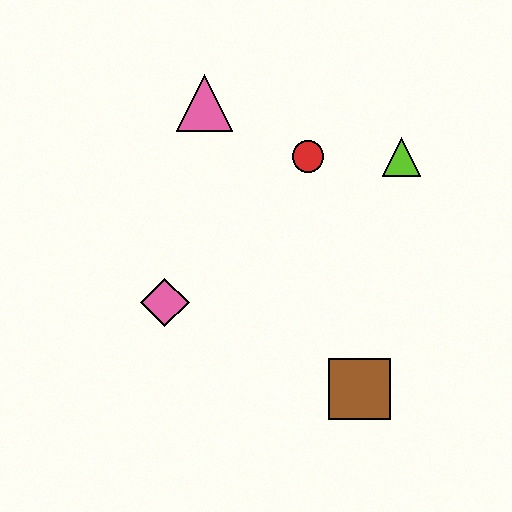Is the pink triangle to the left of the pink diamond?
No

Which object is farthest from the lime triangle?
The pink diamond is farthest from the lime triangle.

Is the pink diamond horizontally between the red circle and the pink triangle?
No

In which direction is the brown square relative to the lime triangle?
The brown square is below the lime triangle.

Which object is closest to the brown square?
The pink diamond is closest to the brown square.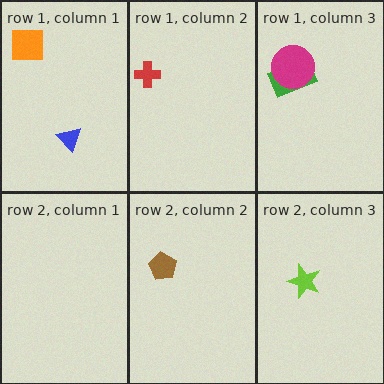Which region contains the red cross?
The row 1, column 2 region.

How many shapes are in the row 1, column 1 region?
2.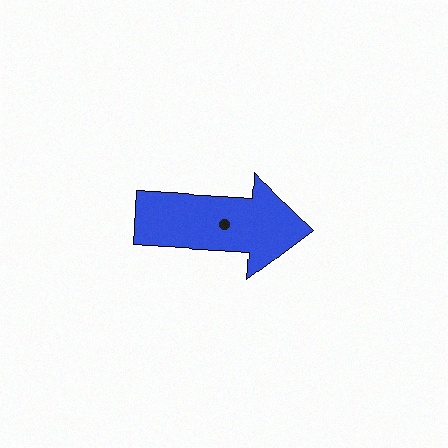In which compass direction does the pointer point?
East.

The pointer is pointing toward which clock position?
Roughly 3 o'clock.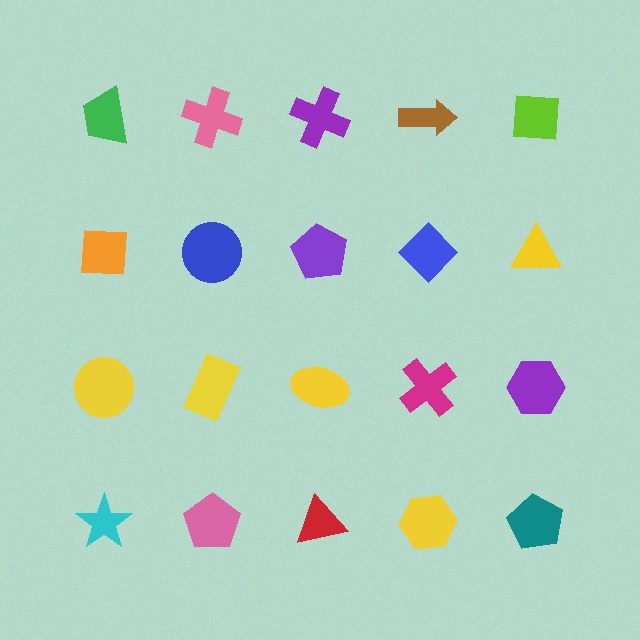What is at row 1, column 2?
A pink cross.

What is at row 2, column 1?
An orange square.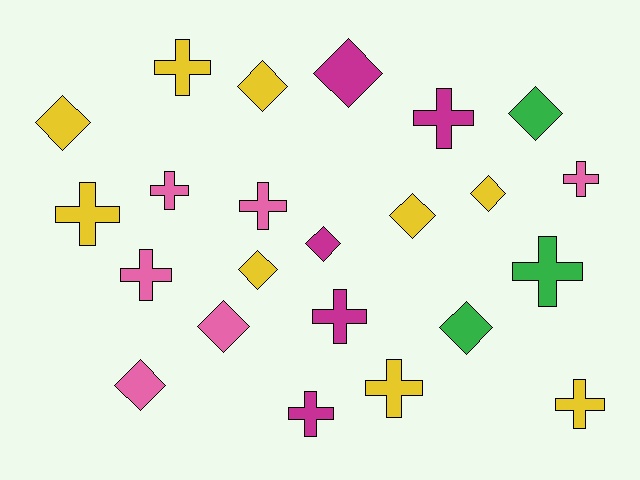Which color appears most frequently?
Yellow, with 9 objects.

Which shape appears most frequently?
Cross, with 12 objects.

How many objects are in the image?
There are 23 objects.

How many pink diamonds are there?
There are 2 pink diamonds.